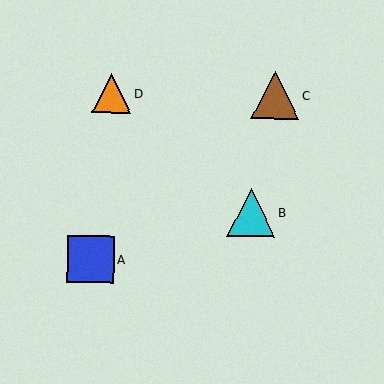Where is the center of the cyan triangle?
The center of the cyan triangle is at (251, 212).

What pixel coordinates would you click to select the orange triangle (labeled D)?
Click at (112, 94) to select the orange triangle D.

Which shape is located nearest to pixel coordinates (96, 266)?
The blue square (labeled A) at (90, 259) is nearest to that location.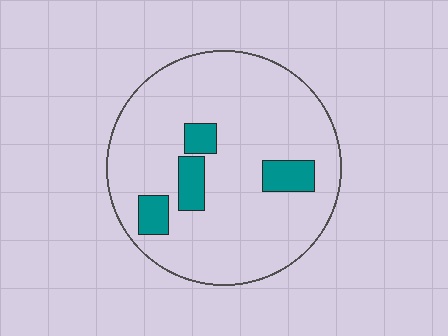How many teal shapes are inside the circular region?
4.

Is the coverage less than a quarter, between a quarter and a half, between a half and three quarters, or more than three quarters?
Less than a quarter.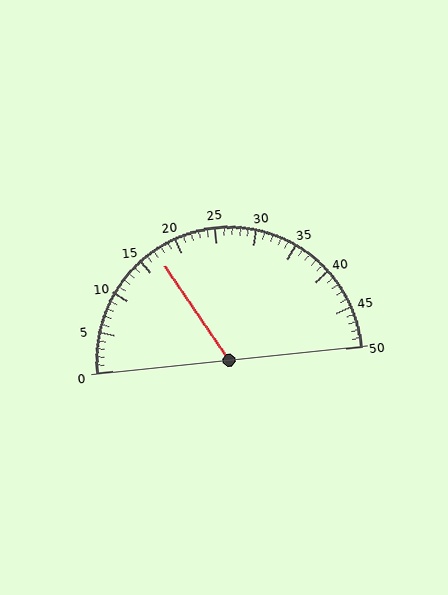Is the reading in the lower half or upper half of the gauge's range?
The reading is in the lower half of the range (0 to 50).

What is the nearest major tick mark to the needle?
The nearest major tick mark is 15.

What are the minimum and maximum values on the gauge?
The gauge ranges from 0 to 50.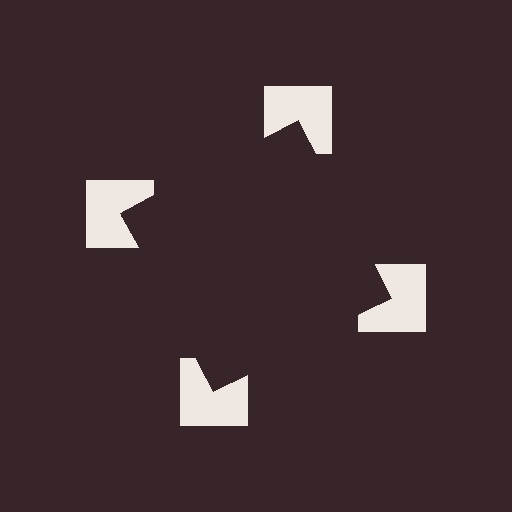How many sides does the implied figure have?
4 sides.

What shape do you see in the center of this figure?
An illusory square — its edges are inferred from the aligned wedge cuts in the notched squares, not physically drawn.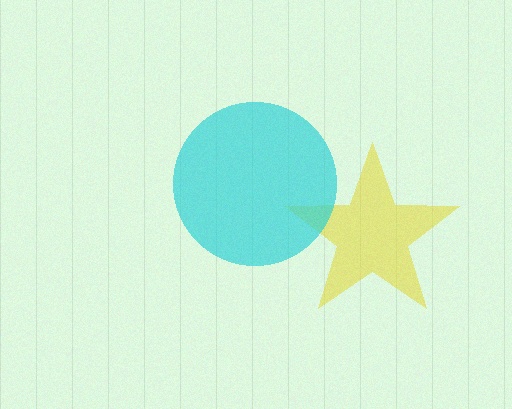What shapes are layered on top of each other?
The layered shapes are: a yellow star, a cyan circle.